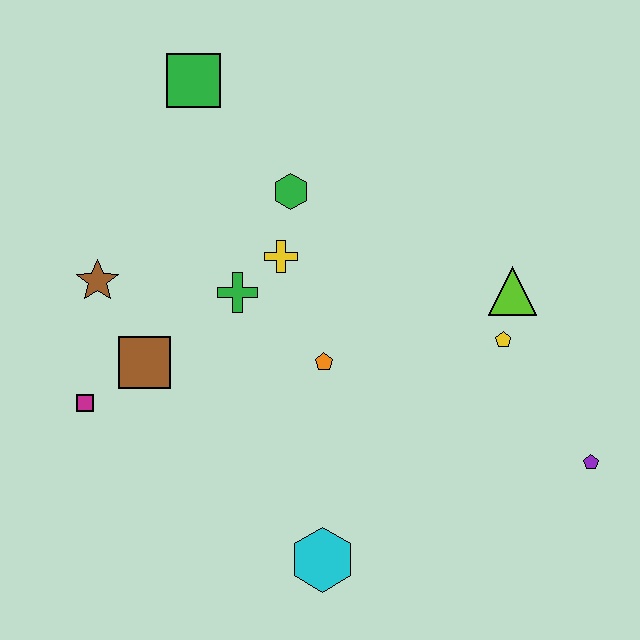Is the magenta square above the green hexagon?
No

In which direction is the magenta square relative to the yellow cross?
The magenta square is to the left of the yellow cross.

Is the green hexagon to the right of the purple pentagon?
No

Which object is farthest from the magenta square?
The purple pentagon is farthest from the magenta square.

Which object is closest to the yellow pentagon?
The lime triangle is closest to the yellow pentagon.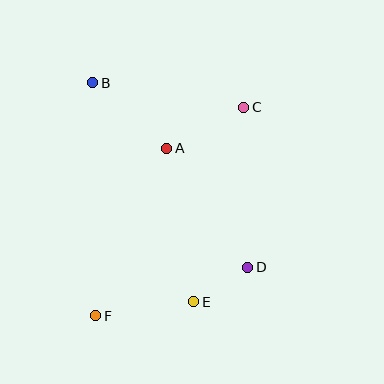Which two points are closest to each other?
Points D and E are closest to each other.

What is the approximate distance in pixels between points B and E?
The distance between B and E is approximately 241 pixels.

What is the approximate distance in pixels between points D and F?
The distance between D and F is approximately 160 pixels.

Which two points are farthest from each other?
Points C and F are farthest from each other.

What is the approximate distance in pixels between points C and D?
The distance between C and D is approximately 160 pixels.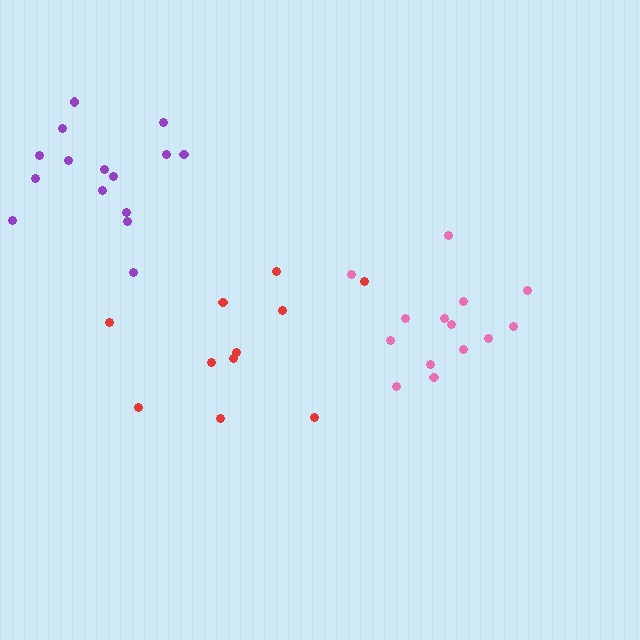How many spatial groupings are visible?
There are 3 spatial groupings.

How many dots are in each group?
Group 1: 15 dots, Group 2: 11 dots, Group 3: 14 dots (40 total).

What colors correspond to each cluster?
The clusters are colored: purple, red, pink.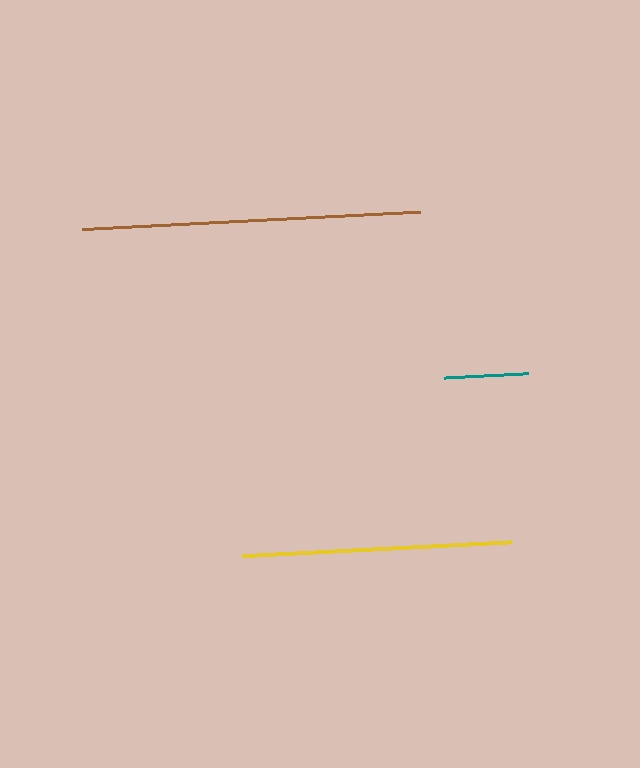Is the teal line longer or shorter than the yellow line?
The yellow line is longer than the teal line.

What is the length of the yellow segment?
The yellow segment is approximately 270 pixels long.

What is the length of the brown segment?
The brown segment is approximately 339 pixels long.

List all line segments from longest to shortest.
From longest to shortest: brown, yellow, teal.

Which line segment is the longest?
The brown line is the longest at approximately 339 pixels.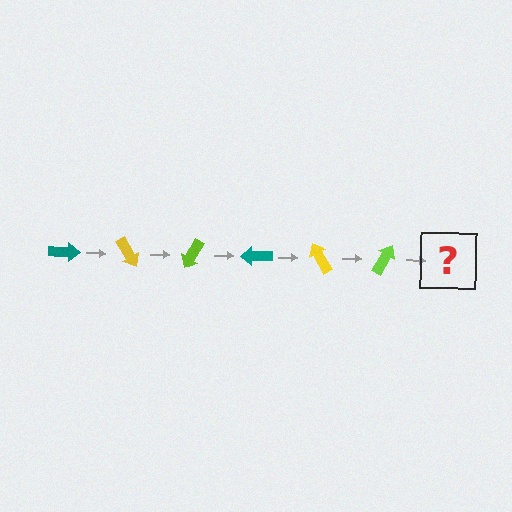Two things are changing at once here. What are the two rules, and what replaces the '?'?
The two rules are that it rotates 60 degrees each step and the color cycles through teal, yellow, and lime. The '?' should be a teal arrow, rotated 360 degrees from the start.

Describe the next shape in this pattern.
It should be a teal arrow, rotated 360 degrees from the start.